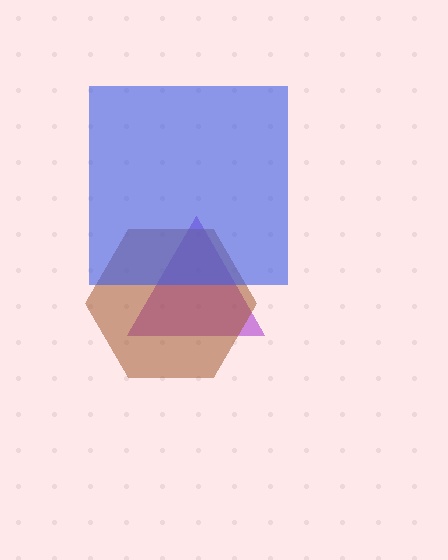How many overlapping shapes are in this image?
There are 3 overlapping shapes in the image.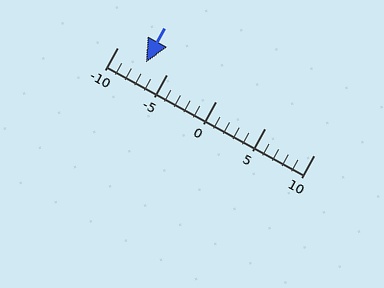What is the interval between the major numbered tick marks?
The major tick marks are spaced 5 units apart.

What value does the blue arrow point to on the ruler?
The blue arrow points to approximately -7.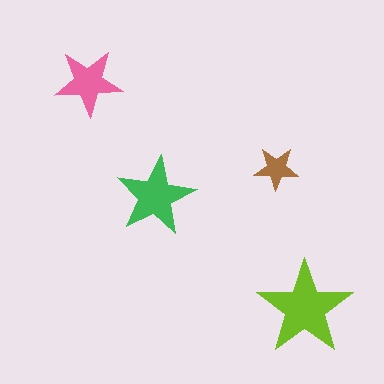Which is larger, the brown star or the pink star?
The pink one.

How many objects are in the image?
There are 4 objects in the image.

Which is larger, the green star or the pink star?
The green one.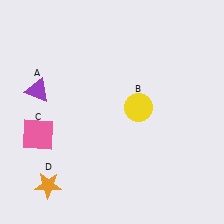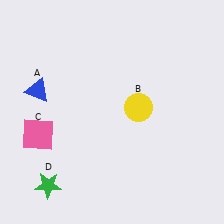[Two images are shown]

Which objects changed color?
A changed from purple to blue. D changed from orange to green.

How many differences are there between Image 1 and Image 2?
There are 2 differences between the two images.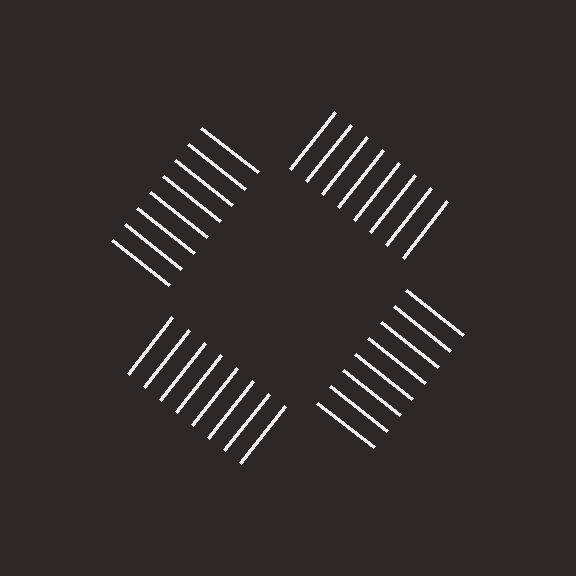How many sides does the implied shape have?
4 sides — the line-ends trace a square.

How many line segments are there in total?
32 — 8 along each of the 4 edges.